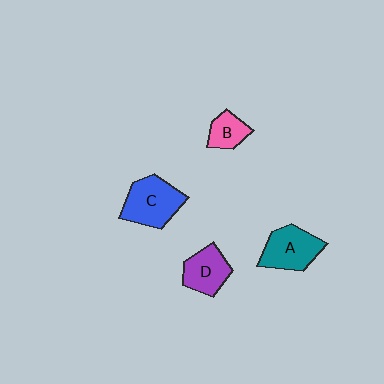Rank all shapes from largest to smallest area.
From largest to smallest: C (blue), A (teal), D (purple), B (pink).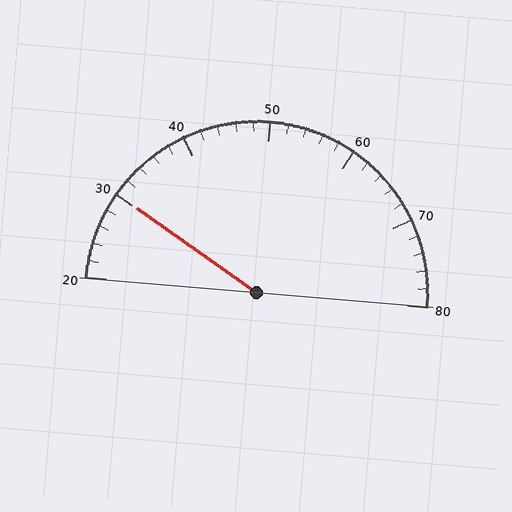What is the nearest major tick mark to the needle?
The nearest major tick mark is 30.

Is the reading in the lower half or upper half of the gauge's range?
The reading is in the lower half of the range (20 to 80).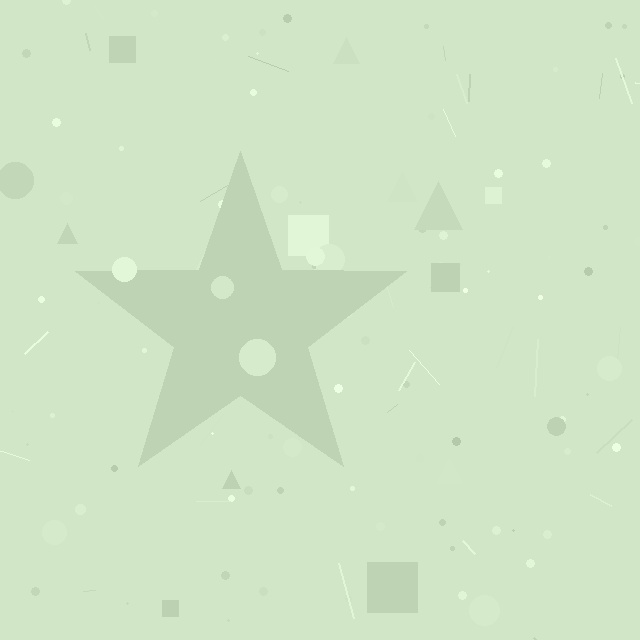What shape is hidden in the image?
A star is hidden in the image.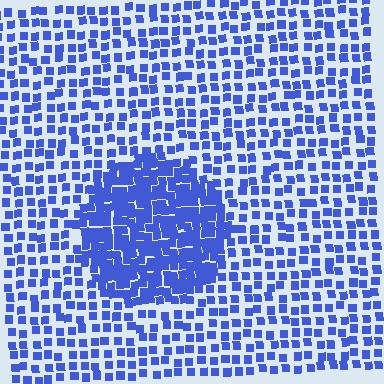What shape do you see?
I see a circle.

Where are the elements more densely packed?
The elements are more densely packed inside the circle boundary.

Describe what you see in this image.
The image contains small blue elements arranged at two different densities. A circle-shaped region is visible where the elements are more densely packed than the surrounding area.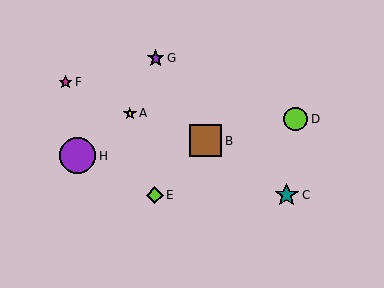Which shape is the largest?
The purple circle (labeled H) is the largest.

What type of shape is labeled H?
Shape H is a purple circle.